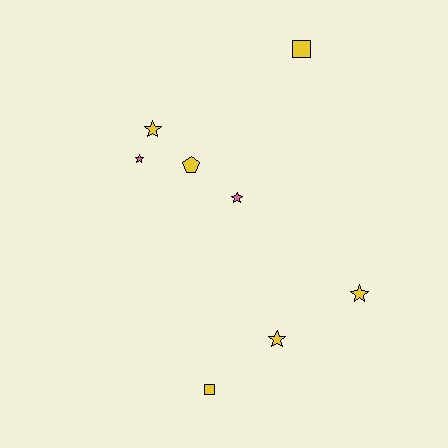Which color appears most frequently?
Yellow, with 6 objects.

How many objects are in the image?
There are 8 objects.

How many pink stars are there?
There are 2 pink stars.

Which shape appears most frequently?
Star, with 5 objects.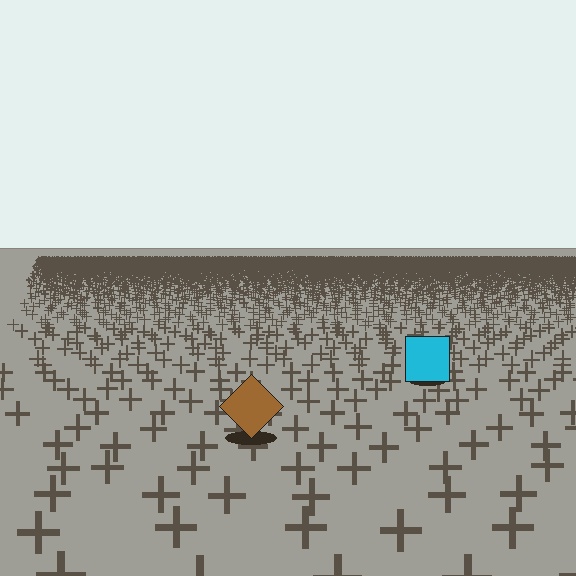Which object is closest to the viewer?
The brown diamond is closest. The texture marks near it are larger and more spread out.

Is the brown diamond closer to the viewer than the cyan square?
Yes. The brown diamond is closer — you can tell from the texture gradient: the ground texture is coarser near it.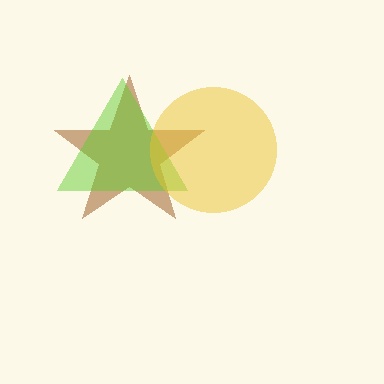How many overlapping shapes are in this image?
There are 3 overlapping shapes in the image.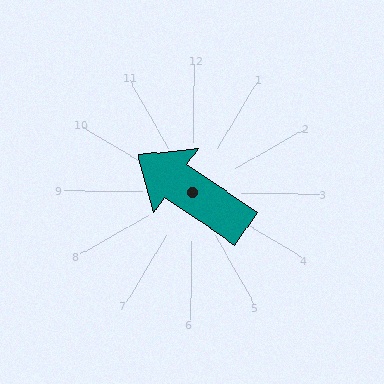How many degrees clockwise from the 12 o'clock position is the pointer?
Approximately 304 degrees.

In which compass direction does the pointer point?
Northwest.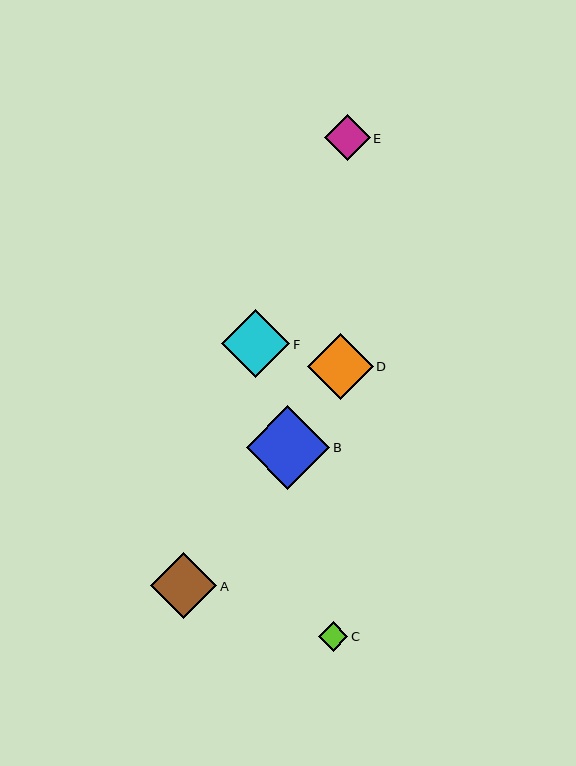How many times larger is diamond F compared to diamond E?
Diamond F is approximately 1.5 times the size of diamond E.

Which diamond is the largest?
Diamond B is the largest with a size of approximately 84 pixels.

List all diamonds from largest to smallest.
From largest to smallest: B, F, A, D, E, C.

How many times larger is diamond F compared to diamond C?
Diamond F is approximately 2.3 times the size of diamond C.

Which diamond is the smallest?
Diamond C is the smallest with a size of approximately 30 pixels.